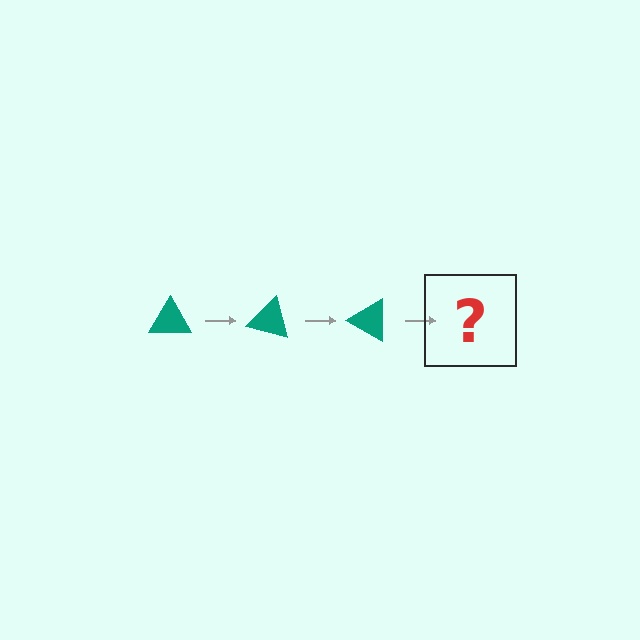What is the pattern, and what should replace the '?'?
The pattern is that the triangle rotates 15 degrees each step. The '?' should be a teal triangle rotated 45 degrees.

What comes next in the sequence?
The next element should be a teal triangle rotated 45 degrees.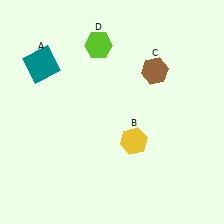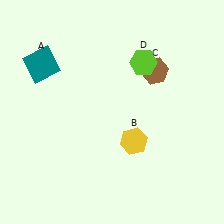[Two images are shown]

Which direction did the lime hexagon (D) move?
The lime hexagon (D) moved right.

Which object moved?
The lime hexagon (D) moved right.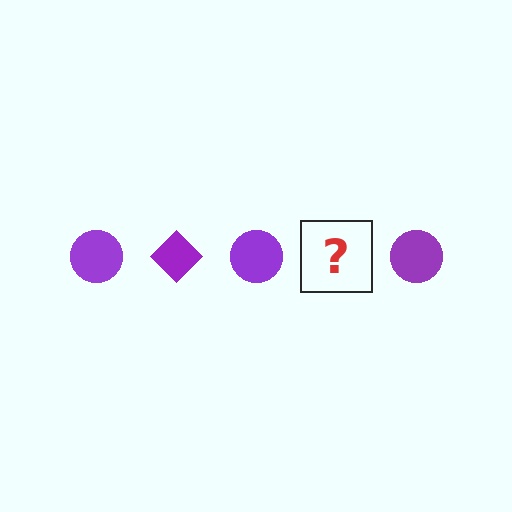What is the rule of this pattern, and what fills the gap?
The rule is that the pattern cycles through circle, diamond shapes in purple. The gap should be filled with a purple diamond.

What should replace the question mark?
The question mark should be replaced with a purple diamond.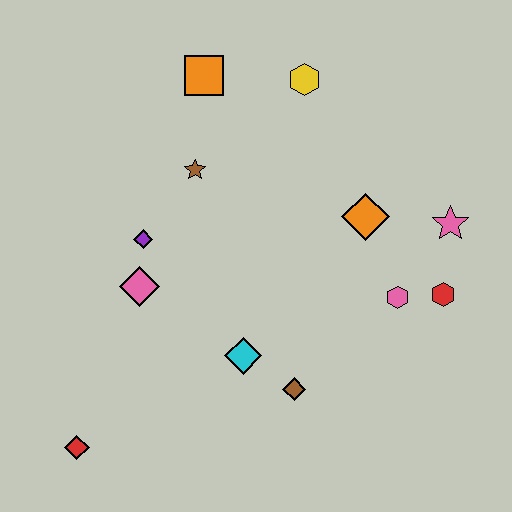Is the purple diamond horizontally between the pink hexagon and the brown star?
No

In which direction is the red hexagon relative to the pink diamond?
The red hexagon is to the right of the pink diamond.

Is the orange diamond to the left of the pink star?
Yes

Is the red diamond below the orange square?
Yes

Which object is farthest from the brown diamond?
The orange square is farthest from the brown diamond.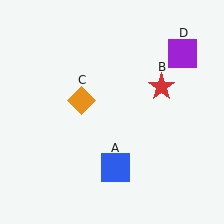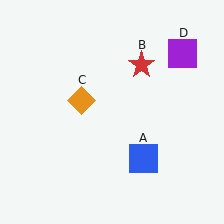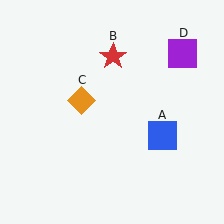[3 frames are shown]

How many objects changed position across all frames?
2 objects changed position: blue square (object A), red star (object B).